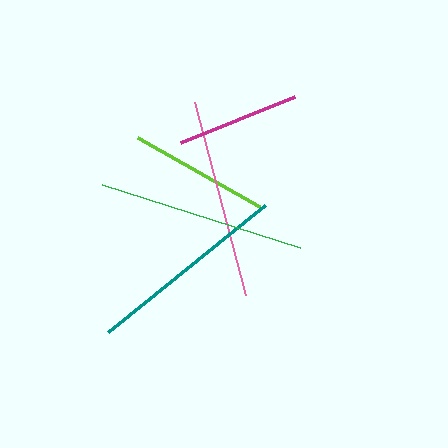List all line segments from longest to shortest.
From longest to shortest: green, teal, pink, lime, magenta.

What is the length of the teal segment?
The teal segment is approximately 202 pixels long.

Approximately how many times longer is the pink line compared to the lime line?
The pink line is approximately 1.4 times the length of the lime line.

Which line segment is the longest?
The green line is the longest at approximately 208 pixels.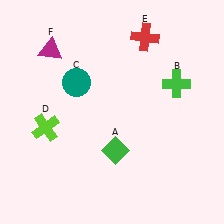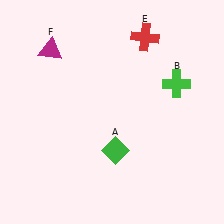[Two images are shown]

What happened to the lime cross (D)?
The lime cross (D) was removed in Image 2. It was in the bottom-left area of Image 1.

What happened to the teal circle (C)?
The teal circle (C) was removed in Image 2. It was in the top-left area of Image 1.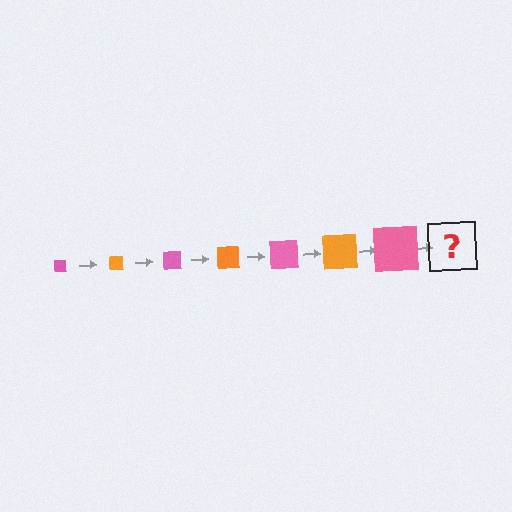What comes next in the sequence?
The next element should be an orange square, larger than the previous one.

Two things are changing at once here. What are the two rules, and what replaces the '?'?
The two rules are that the square grows larger each step and the color cycles through pink and orange. The '?' should be an orange square, larger than the previous one.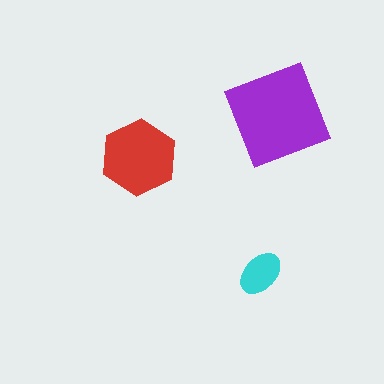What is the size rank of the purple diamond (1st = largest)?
1st.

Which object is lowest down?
The cyan ellipse is bottommost.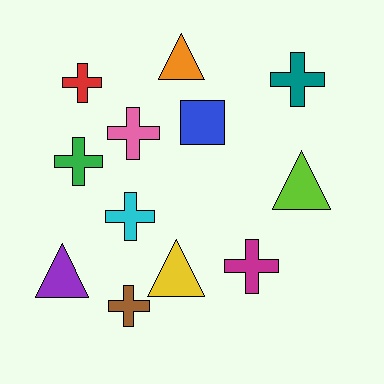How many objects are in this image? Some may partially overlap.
There are 12 objects.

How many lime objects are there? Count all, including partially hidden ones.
There is 1 lime object.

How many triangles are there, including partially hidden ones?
There are 4 triangles.